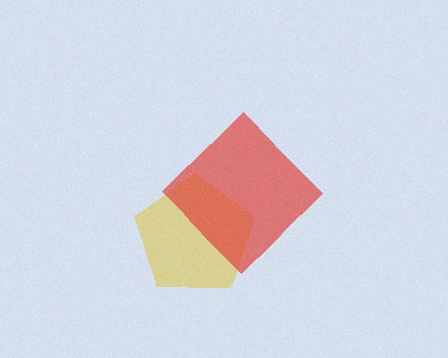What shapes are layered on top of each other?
The layered shapes are: a yellow pentagon, a red diamond.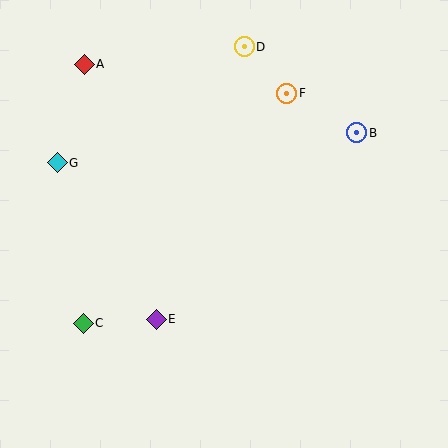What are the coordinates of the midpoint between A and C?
The midpoint between A and C is at (84, 194).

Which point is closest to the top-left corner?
Point A is closest to the top-left corner.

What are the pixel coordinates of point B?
Point B is at (357, 133).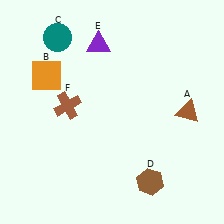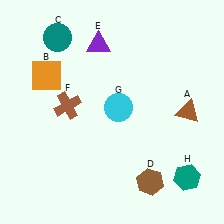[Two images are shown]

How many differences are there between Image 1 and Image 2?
There are 2 differences between the two images.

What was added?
A cyan circle (G), a teal hexagon (H) were added in Image 2.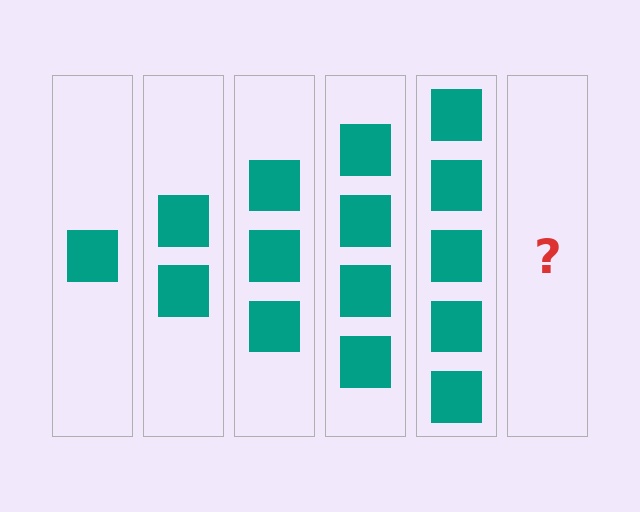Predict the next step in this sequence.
The next step is 6 squares.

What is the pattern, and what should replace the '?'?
The pattern is that each step adds one more square. The '?' should be 6 squares.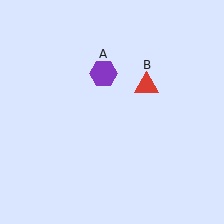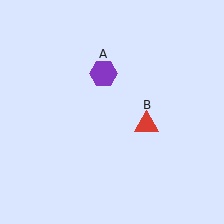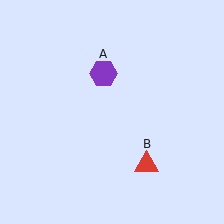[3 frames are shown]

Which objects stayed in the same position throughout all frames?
Purple hexagon (object A) remained stationary.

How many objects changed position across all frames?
1 object changed position: red triangle (object B).